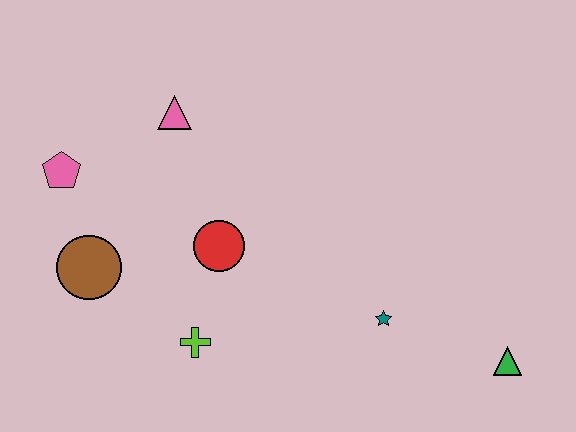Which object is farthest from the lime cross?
The green triangle is farthest from the lime cross.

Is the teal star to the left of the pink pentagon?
No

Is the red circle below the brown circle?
No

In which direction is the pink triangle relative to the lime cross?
The pink triangle is above the lime cross.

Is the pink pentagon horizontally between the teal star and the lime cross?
No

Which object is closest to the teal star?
The green triangle is closest to the teal star.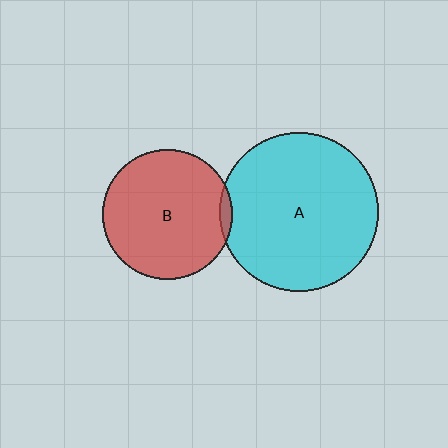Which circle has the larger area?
Circle A (cyan).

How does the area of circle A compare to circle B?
Approximately 1.5 times.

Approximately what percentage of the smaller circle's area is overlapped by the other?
Approximately 5%.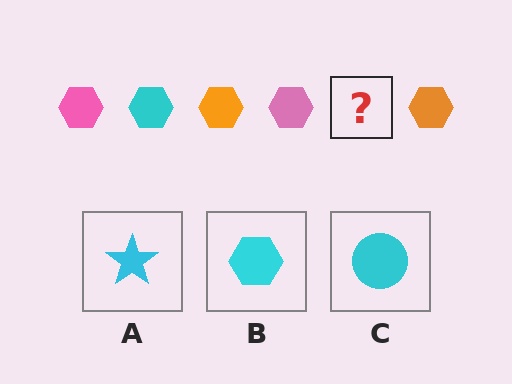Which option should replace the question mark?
Option B.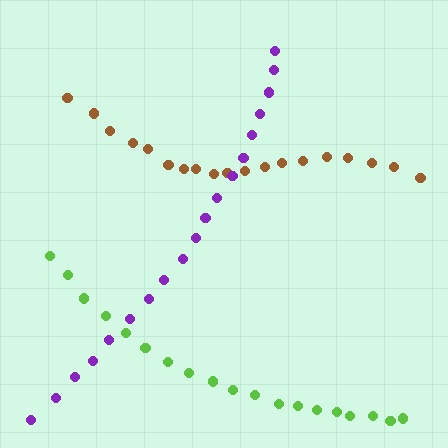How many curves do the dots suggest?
There are 3 distinct paths.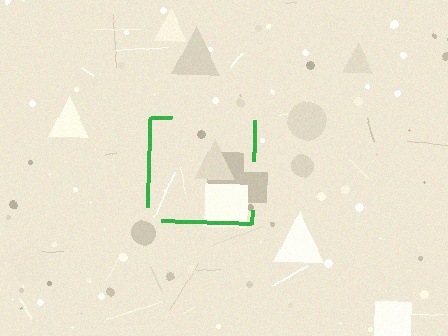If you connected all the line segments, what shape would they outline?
They would outline a square.